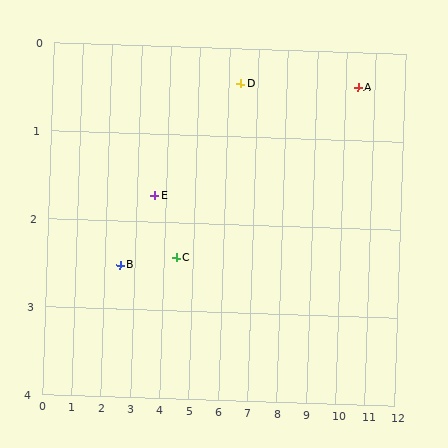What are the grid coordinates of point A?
Point A is at approximately (10.4, 0.4).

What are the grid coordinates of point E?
Point E is at approximately (3.6, 1.7).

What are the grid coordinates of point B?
Point B is at approximately (2.5, 2.5).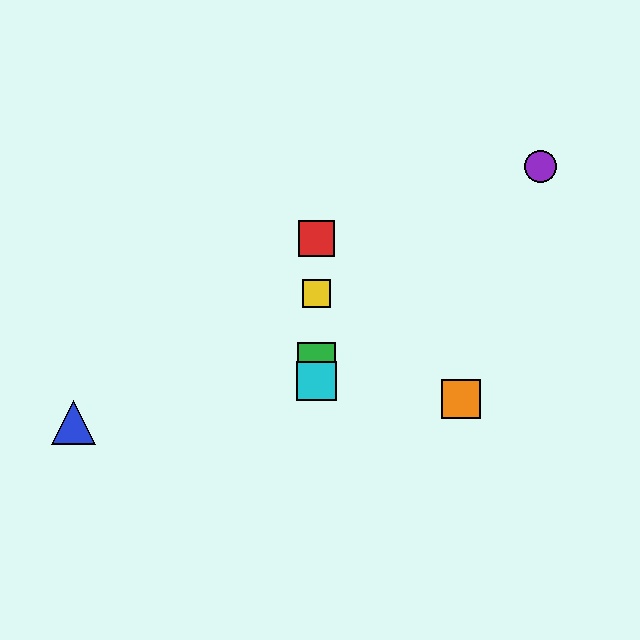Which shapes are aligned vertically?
The red square, the green square, the yellow square, the cyan square are aligned vertically.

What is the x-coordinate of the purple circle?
The purple circle is at x≈541.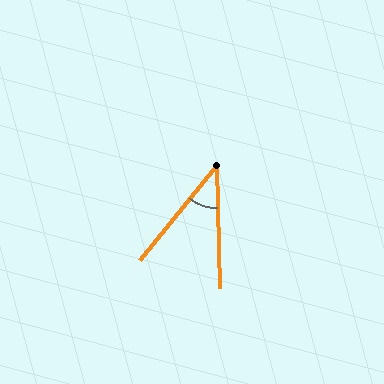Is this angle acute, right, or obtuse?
It is acute.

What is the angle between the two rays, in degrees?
Approximately 40 degrees.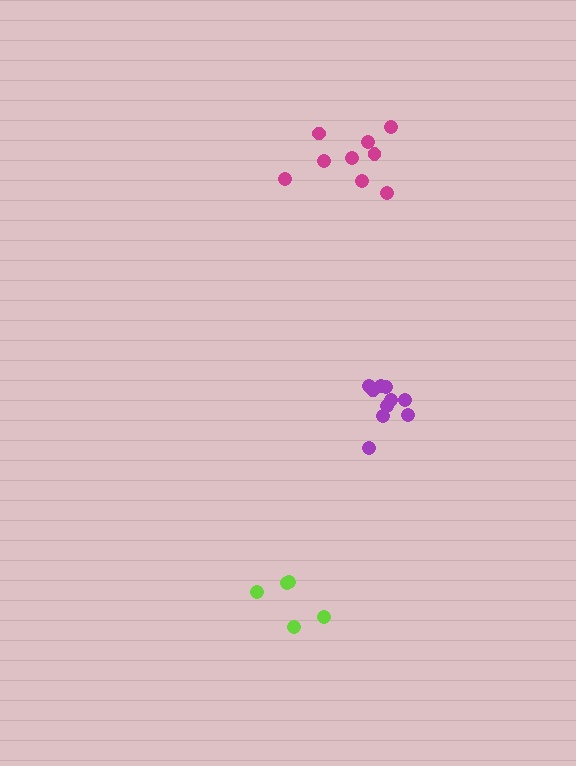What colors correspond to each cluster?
The clusters are colored: magenta, lime, purple.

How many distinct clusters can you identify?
There are 3 distinct clusters.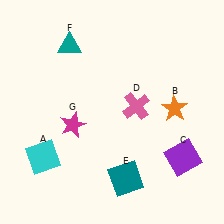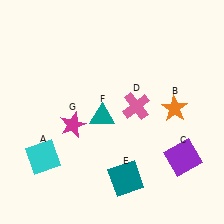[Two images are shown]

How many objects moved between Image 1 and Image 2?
1 object moved between the two images.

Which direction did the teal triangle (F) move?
The teal triangle (F) moved down.